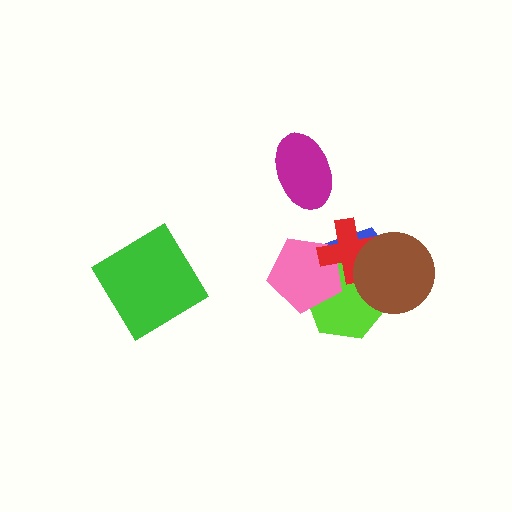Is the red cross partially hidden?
Yes, it is partially covered by another shape.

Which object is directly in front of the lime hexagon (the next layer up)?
The pink pentagon is directly in front of the lime hexagon.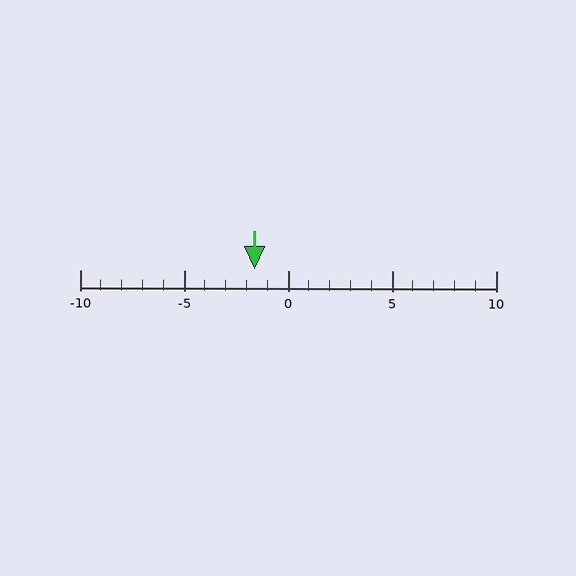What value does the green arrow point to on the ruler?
The green arrow points to approximately -2.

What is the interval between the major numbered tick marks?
The major tick marks are spaced 5 units apart.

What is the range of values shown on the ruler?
The ruler shows values from -10 to 10.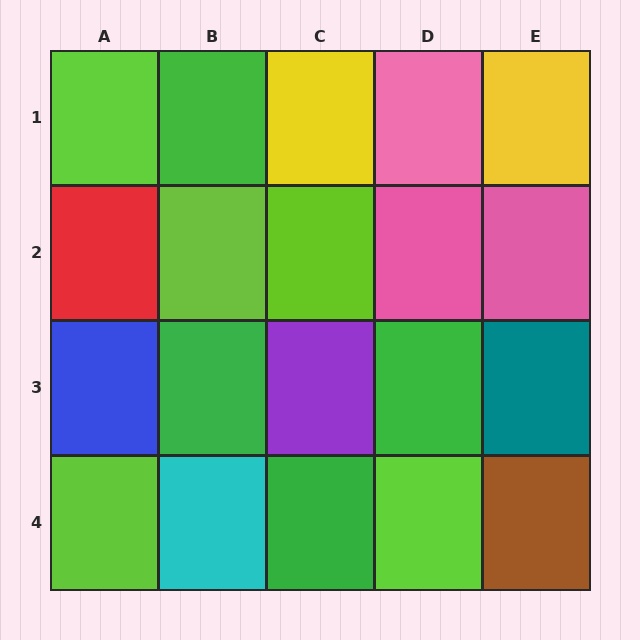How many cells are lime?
5 cells are lime.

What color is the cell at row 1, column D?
Pink.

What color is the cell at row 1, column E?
Yellow.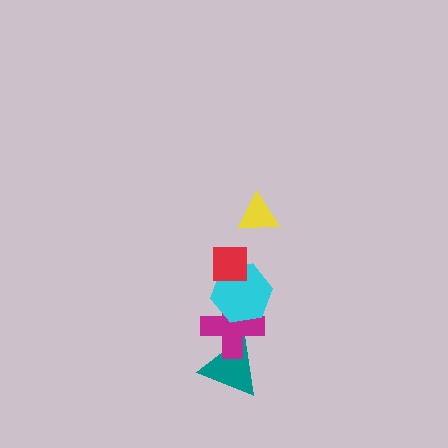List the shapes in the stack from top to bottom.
From top to bottom: the yellow triangle, the red square, the cyan hexagon, the magenta cross, the teal triangle.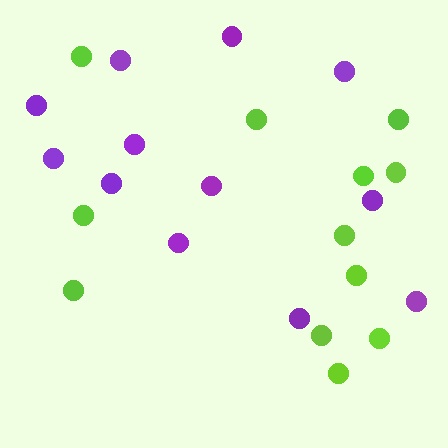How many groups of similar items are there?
There are 2 groups: one group of lime circles (12) and one group of purple circles (12).